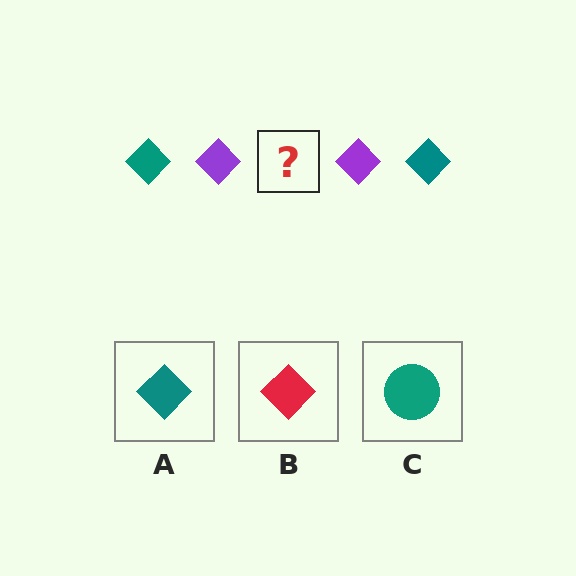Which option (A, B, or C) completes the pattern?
A.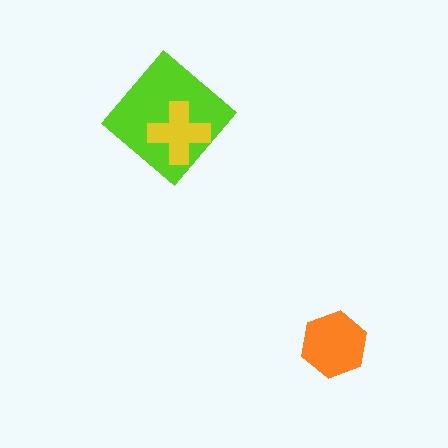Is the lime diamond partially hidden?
Yes, it is partially covered by another shape.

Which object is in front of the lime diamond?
The yellow cross is in front of the lime diamond.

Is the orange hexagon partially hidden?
No, no other shape covers it.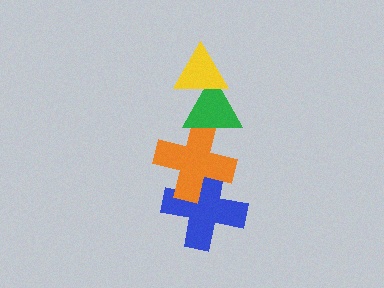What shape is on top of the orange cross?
The green triangle is on top of the orange cross.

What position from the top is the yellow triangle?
The yellow triangle is 1st from the top.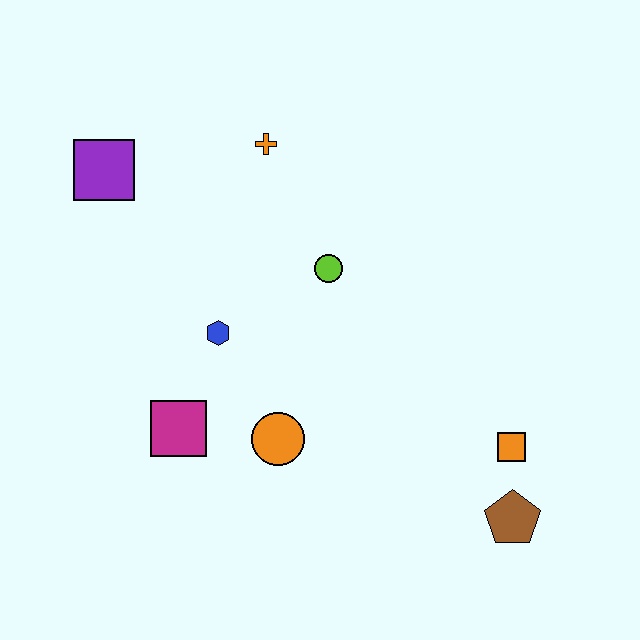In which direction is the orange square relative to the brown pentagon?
The orange square is above the brown pentagon.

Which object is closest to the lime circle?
The blue hexagon is closest to the lime circle.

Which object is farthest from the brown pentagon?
The purple square is farthest from the brown pentagon.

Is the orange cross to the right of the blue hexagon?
Yes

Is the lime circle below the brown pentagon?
No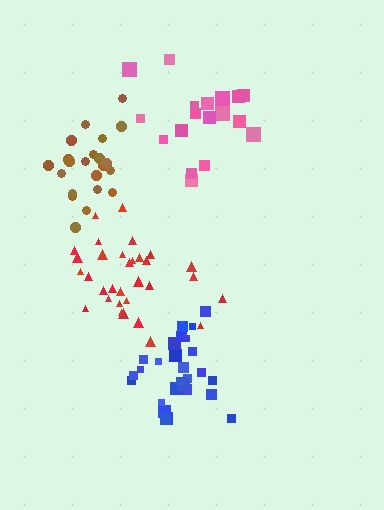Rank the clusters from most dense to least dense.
brown, blue, red, pink.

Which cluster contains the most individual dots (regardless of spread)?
Red (32).